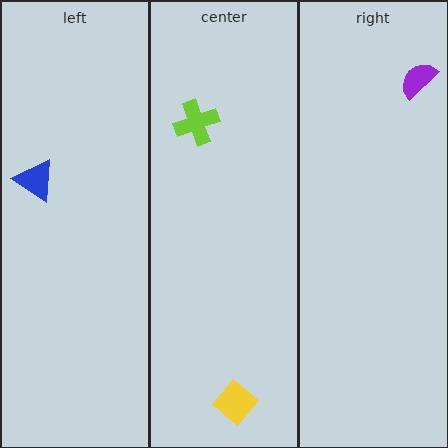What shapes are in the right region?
The purple semicircle.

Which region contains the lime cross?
The center region.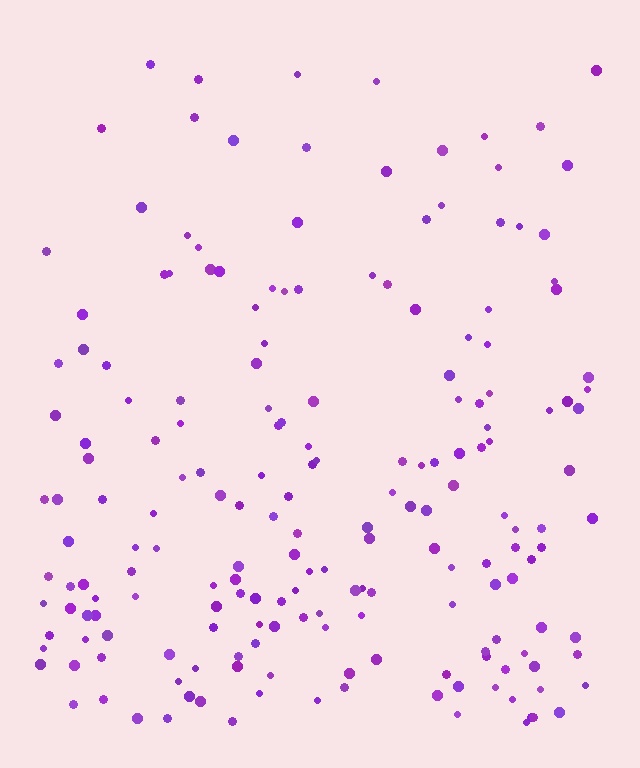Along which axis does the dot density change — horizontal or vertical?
Vertical.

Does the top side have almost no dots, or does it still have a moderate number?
Still a moderate number, just noticeably fewer than the bottom.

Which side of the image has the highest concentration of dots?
The bottom.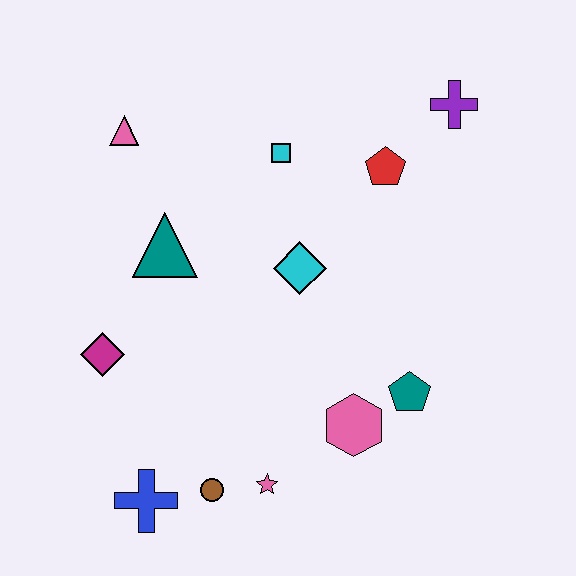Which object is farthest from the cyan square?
The blue cross is farthest from the cyan square.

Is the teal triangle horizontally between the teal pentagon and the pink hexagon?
No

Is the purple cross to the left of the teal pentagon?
No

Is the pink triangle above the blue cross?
Yes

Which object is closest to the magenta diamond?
The teal triangle is closest to the magenta diamond.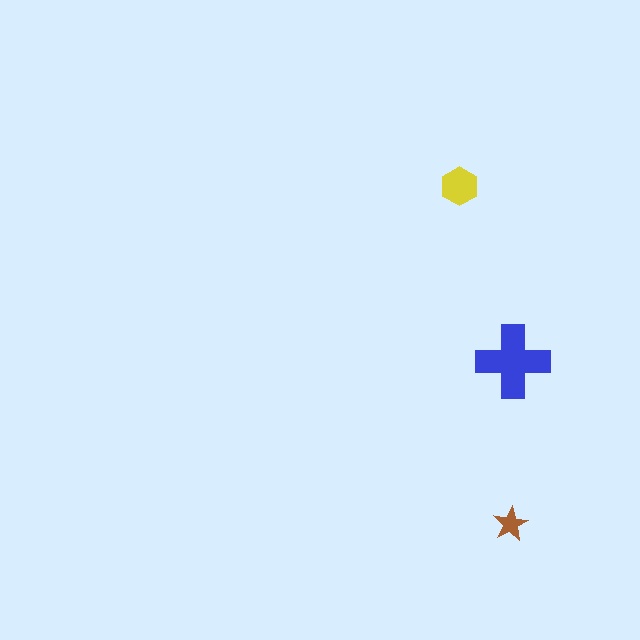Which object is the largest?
The blue cross.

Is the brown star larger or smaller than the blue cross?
Smaller.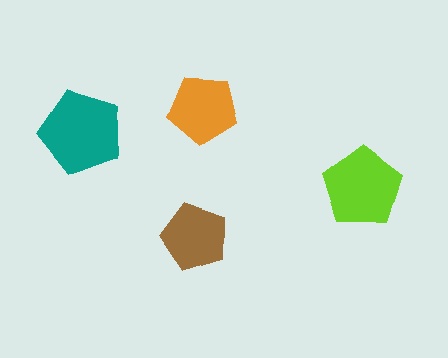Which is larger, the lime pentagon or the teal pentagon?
The teal one.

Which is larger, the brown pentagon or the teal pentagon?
The teal one.